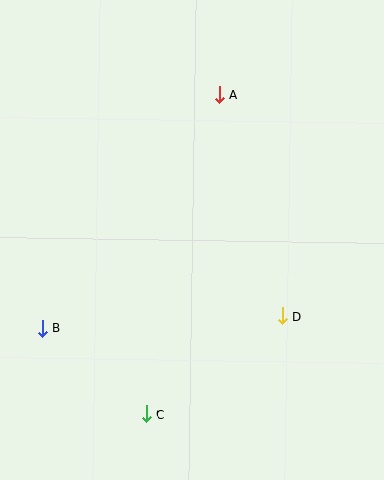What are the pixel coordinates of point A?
Point A is at (220, 95).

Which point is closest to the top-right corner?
Point A is closest to the top-right corner.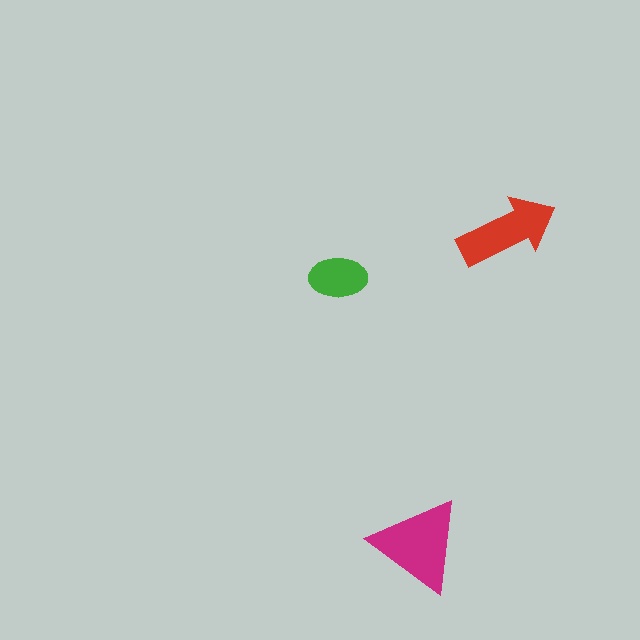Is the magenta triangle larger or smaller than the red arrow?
Larger.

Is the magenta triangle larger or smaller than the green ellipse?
Larger.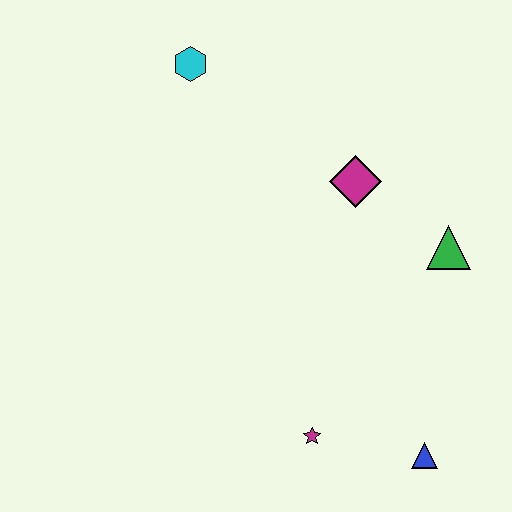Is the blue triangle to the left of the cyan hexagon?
No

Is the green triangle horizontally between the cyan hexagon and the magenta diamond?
No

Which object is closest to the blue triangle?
The magenta star is closest to the blue triangle.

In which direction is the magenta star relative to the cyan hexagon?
The magenta star is below the cyan hexagon.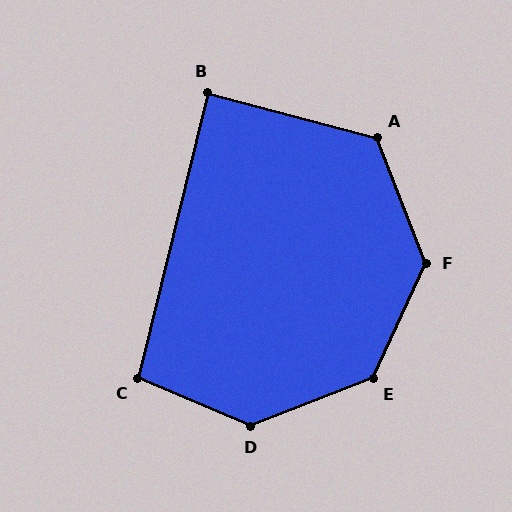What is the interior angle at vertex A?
Approximately 125 degrees (obtuse).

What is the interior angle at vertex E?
Approximately 135 degrees (obtuse).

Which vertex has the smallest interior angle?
B, at approximately 89 degrees.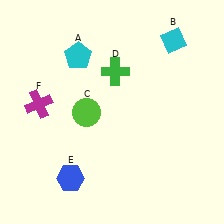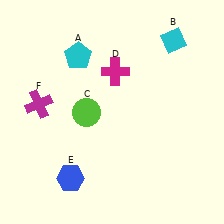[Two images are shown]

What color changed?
The cross (D) changed from green in Image 1 to magenta in Image 2.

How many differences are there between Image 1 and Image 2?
There is 1 difference between the two images.